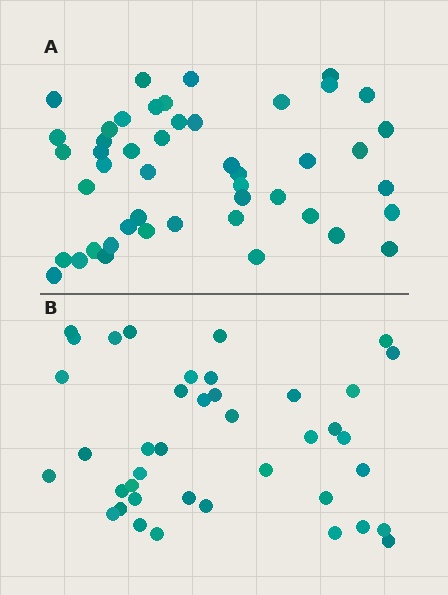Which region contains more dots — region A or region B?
Region A (the top region) has more dots.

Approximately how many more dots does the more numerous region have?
Region A has roughly 8 or so more dots than region B.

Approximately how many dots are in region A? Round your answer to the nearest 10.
About 50 dots. (The exact count is 47, which rounds to 50.)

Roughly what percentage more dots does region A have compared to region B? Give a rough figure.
About 20% more.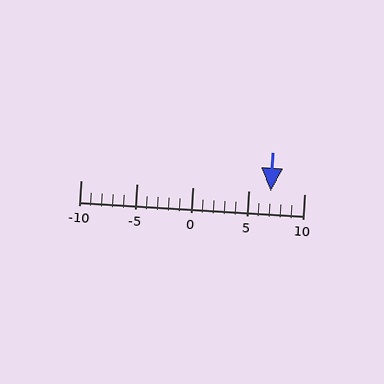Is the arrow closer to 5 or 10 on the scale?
The arrow is closer to 5.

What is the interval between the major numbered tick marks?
The major tick marks are spaced 5 units apart.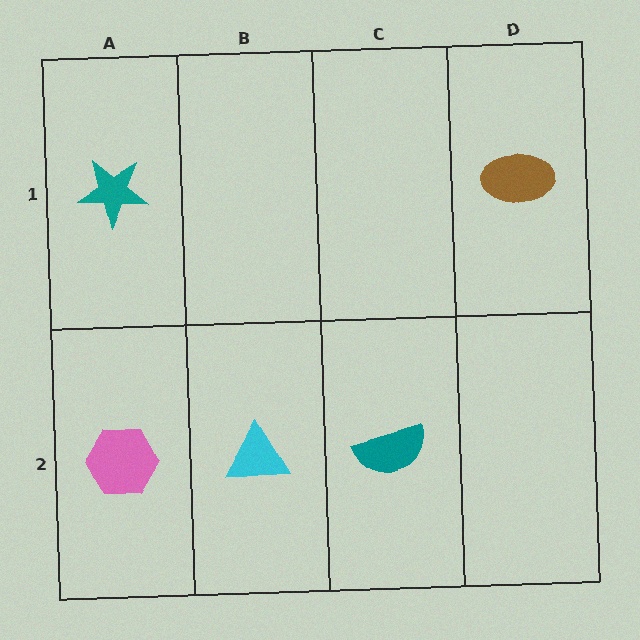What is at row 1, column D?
A brown ellipse.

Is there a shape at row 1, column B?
No, that cell is empty.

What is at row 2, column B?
A cyan triangle.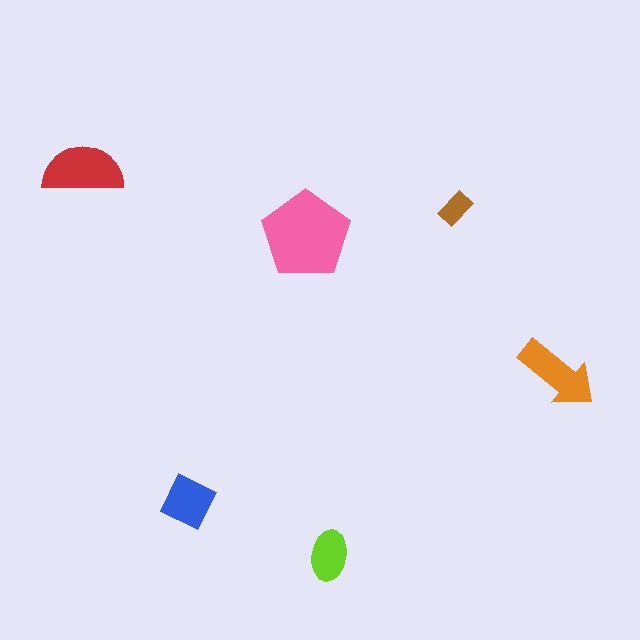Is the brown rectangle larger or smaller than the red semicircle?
Smaller.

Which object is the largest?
The pink pentagon.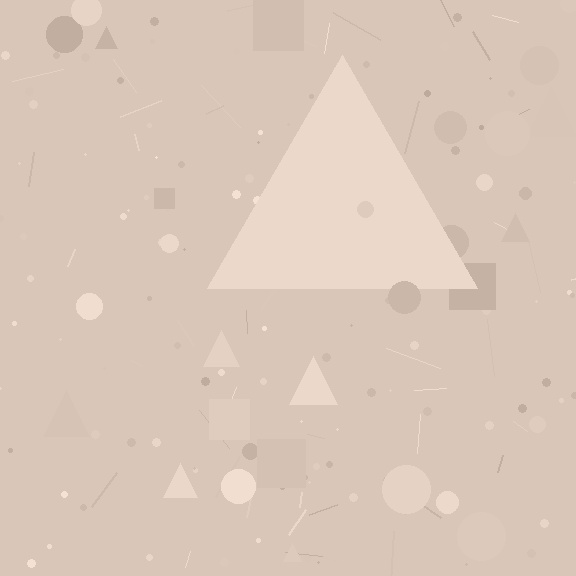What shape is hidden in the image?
A triangle is hidden in the image.